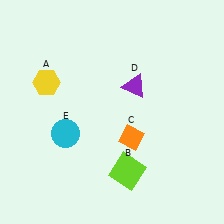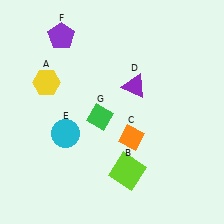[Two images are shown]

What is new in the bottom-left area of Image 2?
A green diamond (G) was added in the bottom-left area of Image 2.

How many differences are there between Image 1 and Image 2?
There are 2 differences between the two images.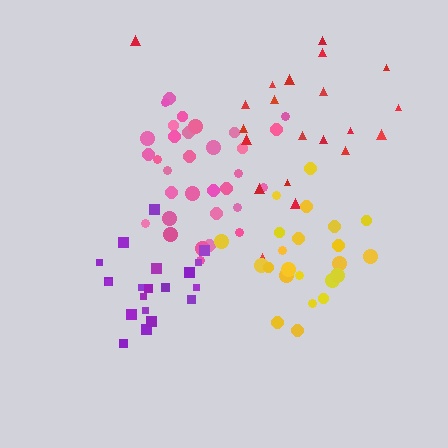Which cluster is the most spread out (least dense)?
Red.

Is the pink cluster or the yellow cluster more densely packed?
Yellow.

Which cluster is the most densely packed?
Yellow.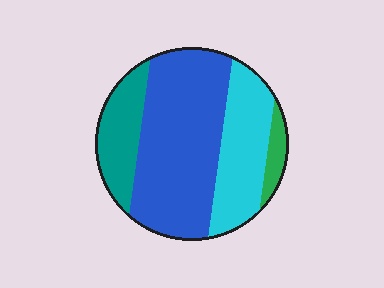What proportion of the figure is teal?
Teal covers around 15% of the figure.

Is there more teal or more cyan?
Cyan.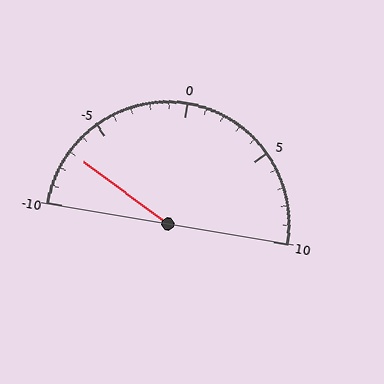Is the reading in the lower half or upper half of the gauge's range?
The reading is in the lower half of the range (-10 to 10).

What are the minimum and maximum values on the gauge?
The gauge ranges from -10 to 10.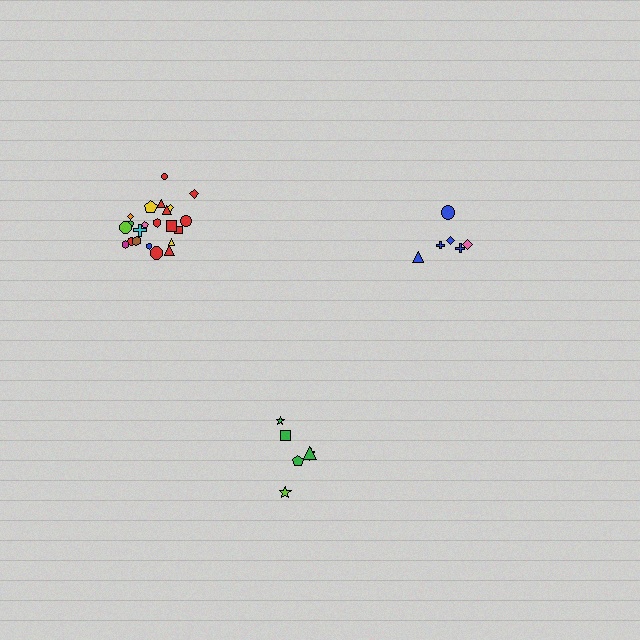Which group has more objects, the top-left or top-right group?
The top-left group.